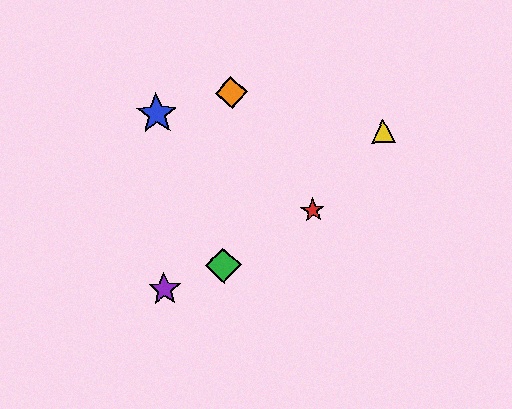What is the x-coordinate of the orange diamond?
The orange diamond is at x≈231.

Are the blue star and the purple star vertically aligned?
Yes, both are at x≈157.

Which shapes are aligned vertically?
The blue star, the purple star are aligned vertically.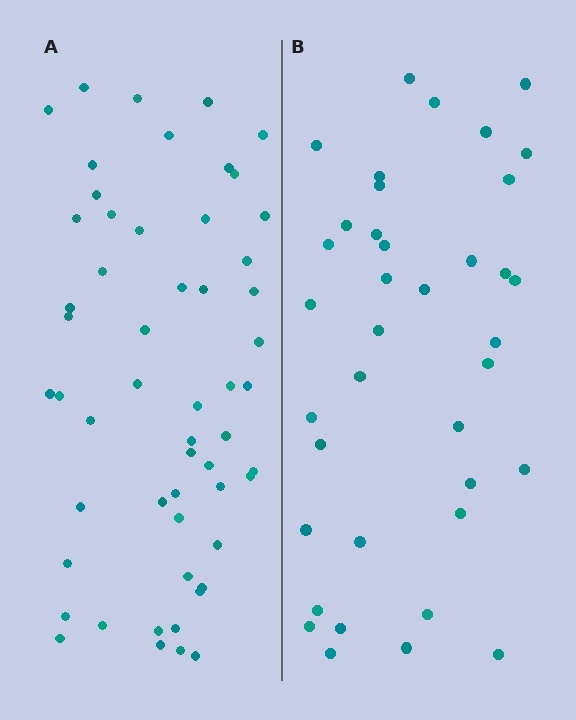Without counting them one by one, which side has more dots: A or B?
Region A (the left region) has more dots.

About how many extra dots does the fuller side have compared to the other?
Region A has approximately 15 more dots than region B.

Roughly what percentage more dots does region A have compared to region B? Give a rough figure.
About 45% more.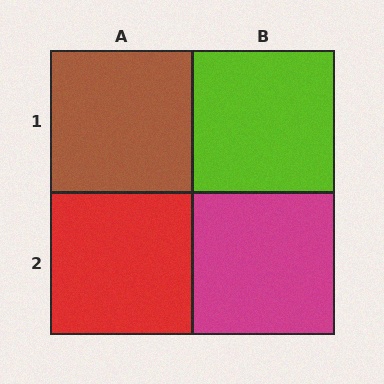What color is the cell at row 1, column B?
Lime.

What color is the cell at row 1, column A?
Brown.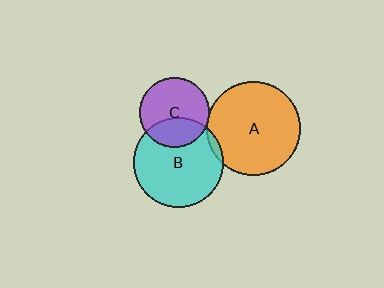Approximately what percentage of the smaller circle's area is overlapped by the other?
Approximately 35%.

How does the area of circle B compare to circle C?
Approximately 1.7 times.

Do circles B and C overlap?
Yes.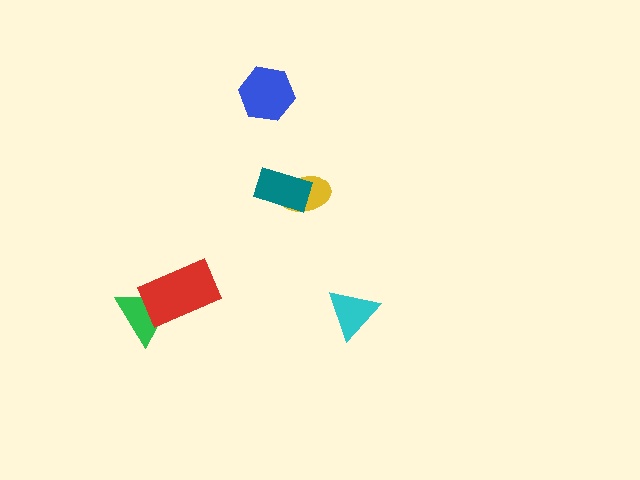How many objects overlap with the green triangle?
1 object overlaps with the green triangle.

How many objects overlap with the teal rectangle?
1 object overlaps with the teal rectangle.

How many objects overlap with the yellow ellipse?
1 object overlaps with the yellow ellipse.